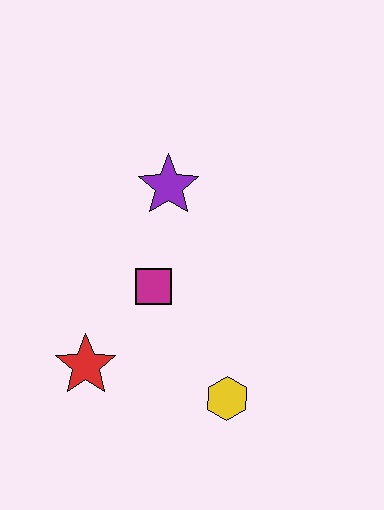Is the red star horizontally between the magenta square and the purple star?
No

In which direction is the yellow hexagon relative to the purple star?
The yellow hexagon is below the purple star.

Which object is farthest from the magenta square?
The yellow hexagon is farthest from the magenta square.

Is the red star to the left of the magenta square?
Yes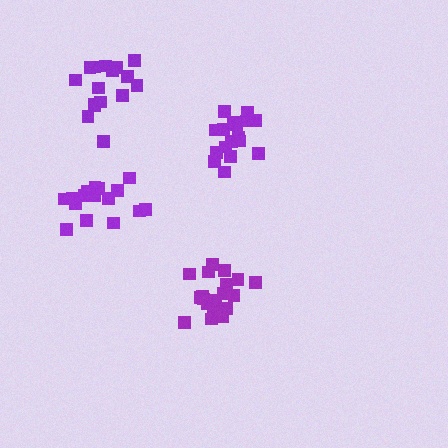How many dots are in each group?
Group 1: 16 dots, Group 2: 21 dots, Group 3: 16 dots, Group 4: 17 dots (70 total).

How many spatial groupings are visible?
There are 4 spatial groupings.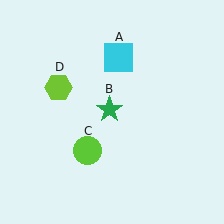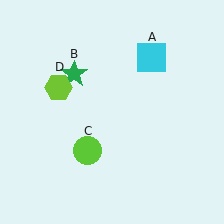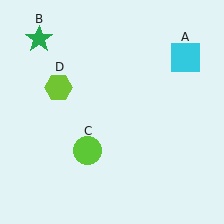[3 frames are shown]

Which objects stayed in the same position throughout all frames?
Lime circle (object C) and lime hexagon (object D) remained stationary.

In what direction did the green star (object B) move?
The green star (object B) moved up and to the left.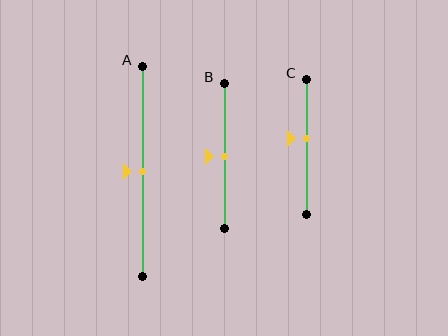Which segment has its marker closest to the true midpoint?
Segment A has its marker closest to the true midpoint.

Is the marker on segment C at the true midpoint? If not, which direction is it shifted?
No, the marker on segment C is shifted upward by about 6% of the segment length.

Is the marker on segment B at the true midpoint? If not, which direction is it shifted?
Yes, the marker on segment B is at the true midpoint.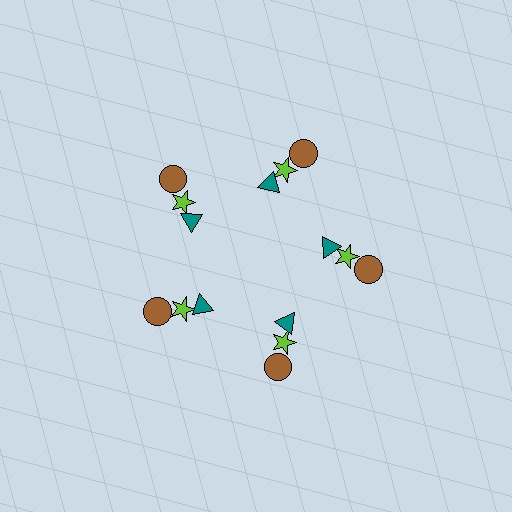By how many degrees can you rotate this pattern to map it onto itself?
The pattern maps onto itself every 72 degrees of rotation.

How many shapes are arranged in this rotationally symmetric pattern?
There are 15 shapes, arranged in 5 groups of 3.